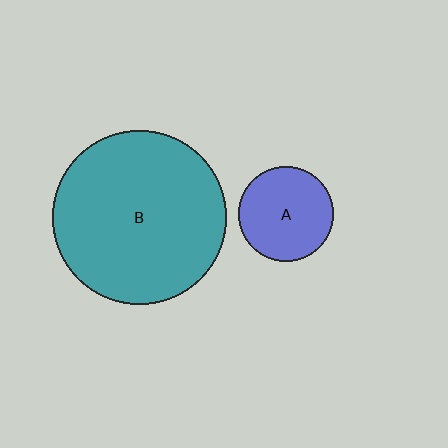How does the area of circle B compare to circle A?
Approximately 3.3 times.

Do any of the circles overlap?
No, none of the circles overlap.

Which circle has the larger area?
Circle B (teal).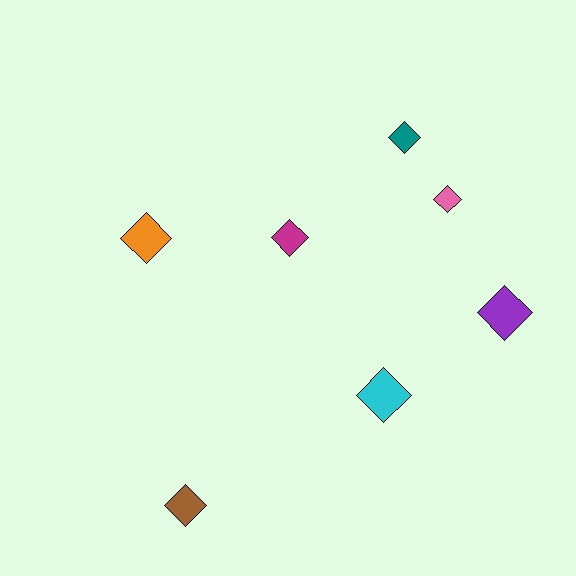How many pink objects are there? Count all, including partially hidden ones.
There is 1 pink object.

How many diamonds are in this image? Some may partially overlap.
There are 7 diamonds.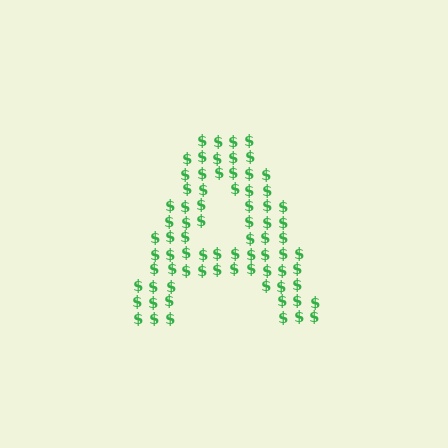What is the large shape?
The large shape is the letter A.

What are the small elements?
The small elements are dollar signs.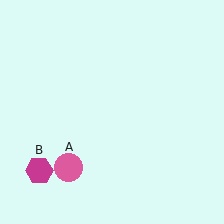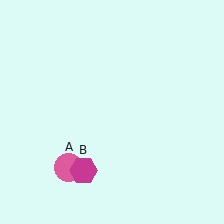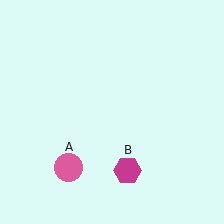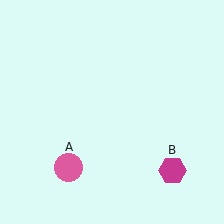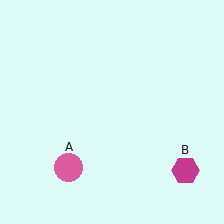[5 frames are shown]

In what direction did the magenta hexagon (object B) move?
The magenta hexagon (object B) moved right.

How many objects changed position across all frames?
1 object changed position: magenta hexagon (object B).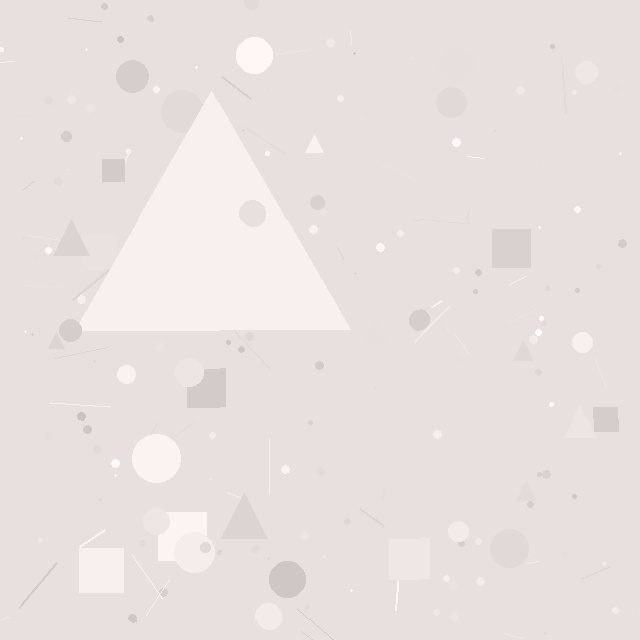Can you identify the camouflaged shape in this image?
The camouflaged shape is a triangle.